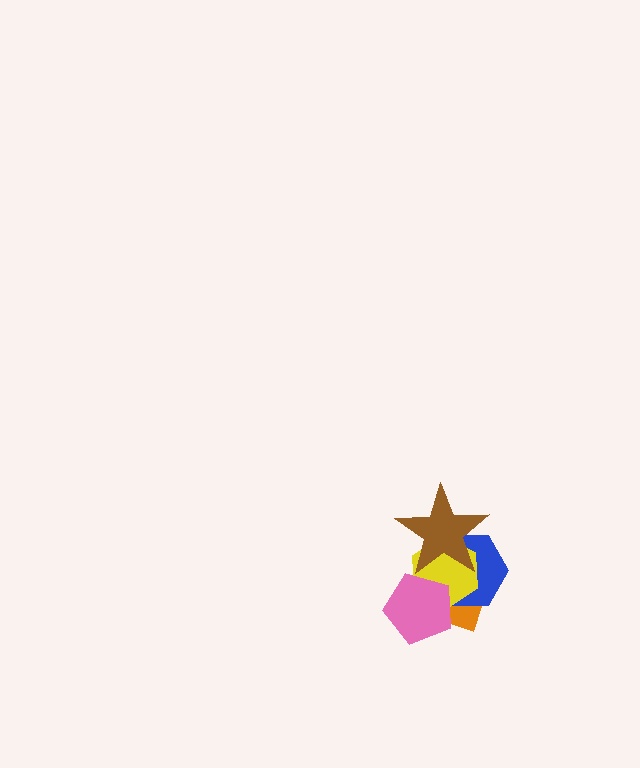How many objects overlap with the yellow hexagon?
4 objects overlap with the yellow hexagon.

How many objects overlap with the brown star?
3 objects overlap with the brown star.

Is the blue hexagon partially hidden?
Yes, it is partially covered by another shape.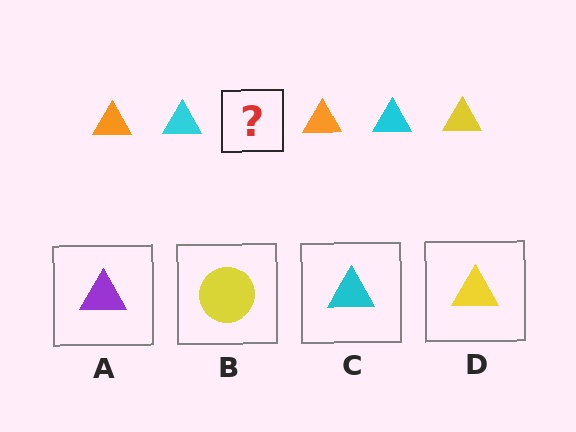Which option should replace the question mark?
Option D.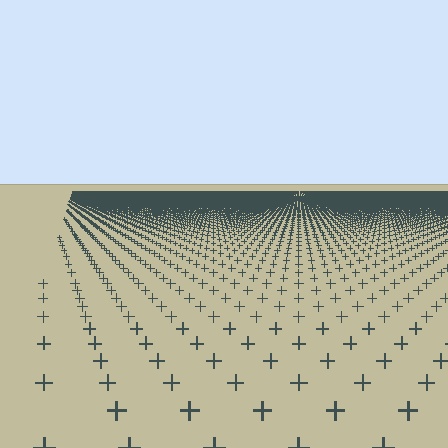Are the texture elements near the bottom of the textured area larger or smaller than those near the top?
Larger. Near the bottom, elements are closer to the viewer and appear at a bigger on-screen size.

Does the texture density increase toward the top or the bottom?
Density increases toward the top.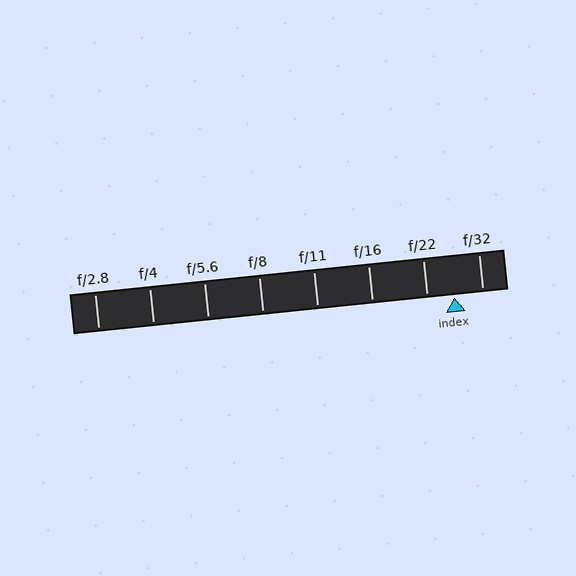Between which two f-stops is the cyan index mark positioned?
The index mark is between f/22 and f/32.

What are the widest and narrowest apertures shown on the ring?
The widest aperture shown is f/2.8 and the narrowest is f/32.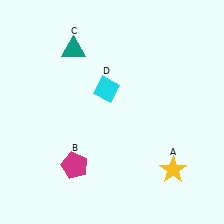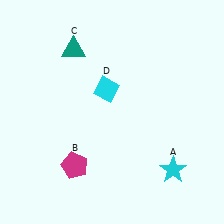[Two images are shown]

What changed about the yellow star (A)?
In Image 1, A is yellow. In Image 2, it changed to cyan.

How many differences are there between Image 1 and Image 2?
There is 1 difference between the two images.